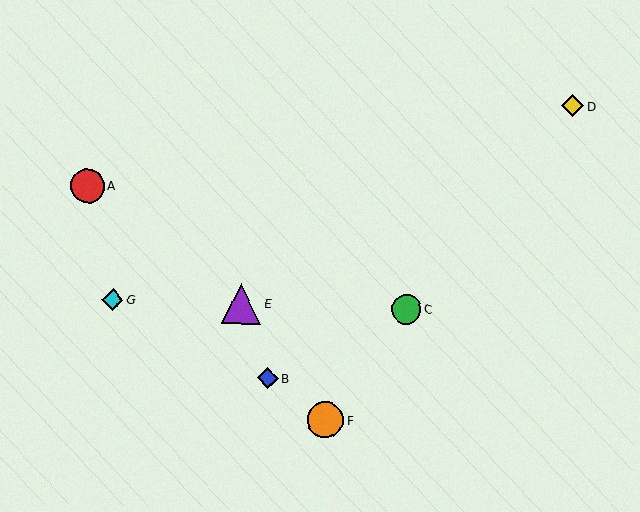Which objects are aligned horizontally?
Objects C, E, G are aligned horizontally.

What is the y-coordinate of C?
Object C is at y≈309.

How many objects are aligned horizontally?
3 objects (C, E, G) are aligned horizontally.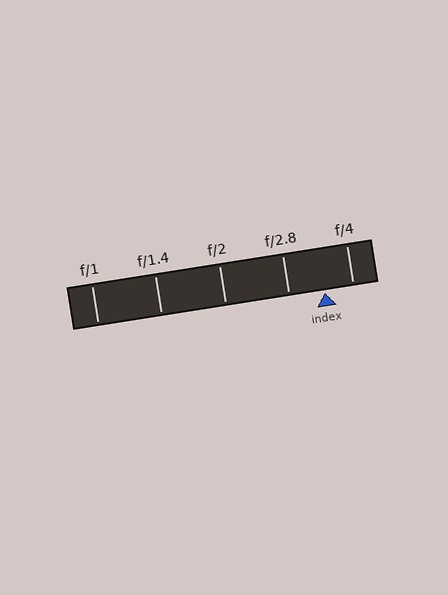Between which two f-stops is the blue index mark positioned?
The index mark is between f/2.8 and f/4.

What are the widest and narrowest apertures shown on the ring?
The widest aperture shown is f/1 and the narrowest is f/4.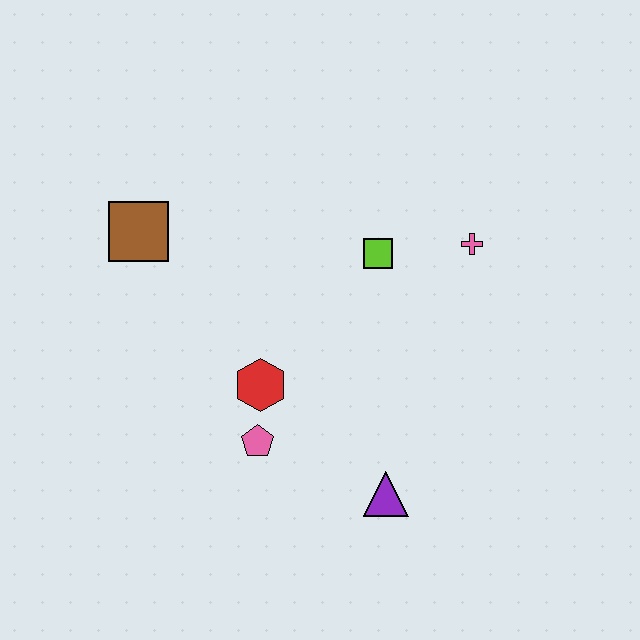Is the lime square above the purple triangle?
Yes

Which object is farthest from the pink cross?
The brown square is farthest from the pink cross.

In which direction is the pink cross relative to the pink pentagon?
The pink cross is to the right of the pink pentagon.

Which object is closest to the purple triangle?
The pink pentagon is closest to the purple triangle.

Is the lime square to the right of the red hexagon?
Yes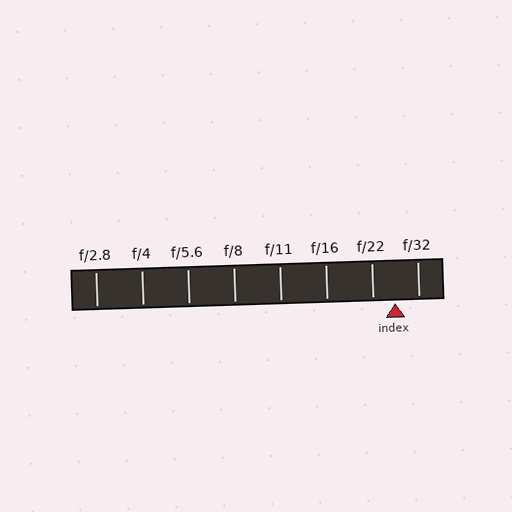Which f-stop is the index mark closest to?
The index mark is closest to f/22.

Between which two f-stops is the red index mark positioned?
The index mark is between f/22 and f/32.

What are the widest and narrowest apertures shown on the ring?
The widest aperture shown is f/2.8 and the narrowest is f/32.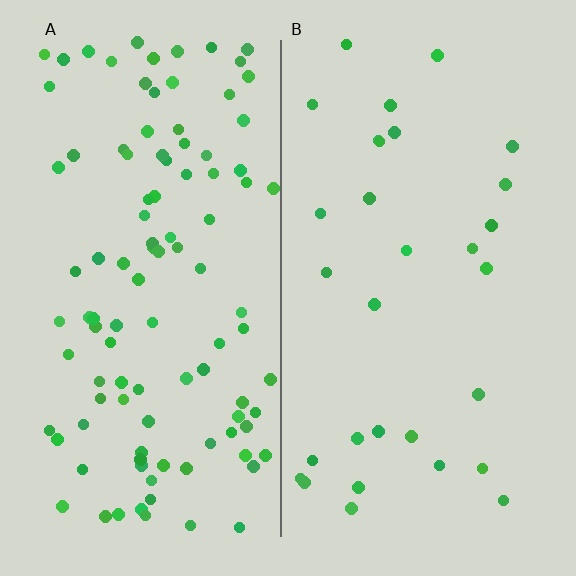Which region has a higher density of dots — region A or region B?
A (the left).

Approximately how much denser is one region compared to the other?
Approximately 3.4× — region A over region B.